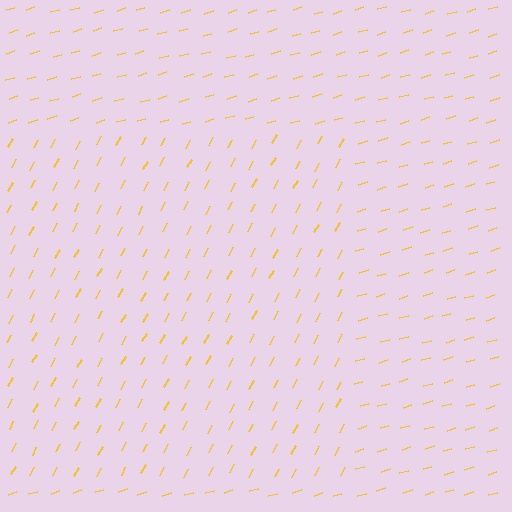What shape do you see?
I see a rectangle.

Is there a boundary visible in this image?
Yes, there is a texture boundary formed by a change in line orientation.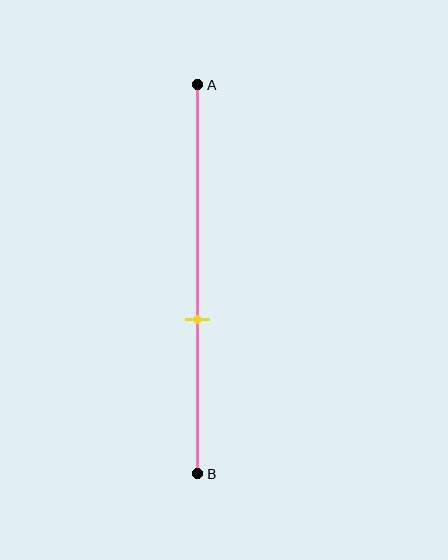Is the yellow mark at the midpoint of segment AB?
No, the mark is at about 60% from A, not at the 50% midpoint.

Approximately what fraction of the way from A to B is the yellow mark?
The yellow mark is approximately 60% of the way from A to B.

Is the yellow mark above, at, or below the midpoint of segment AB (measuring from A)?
The yellow mark is below the midpoint of segment AB.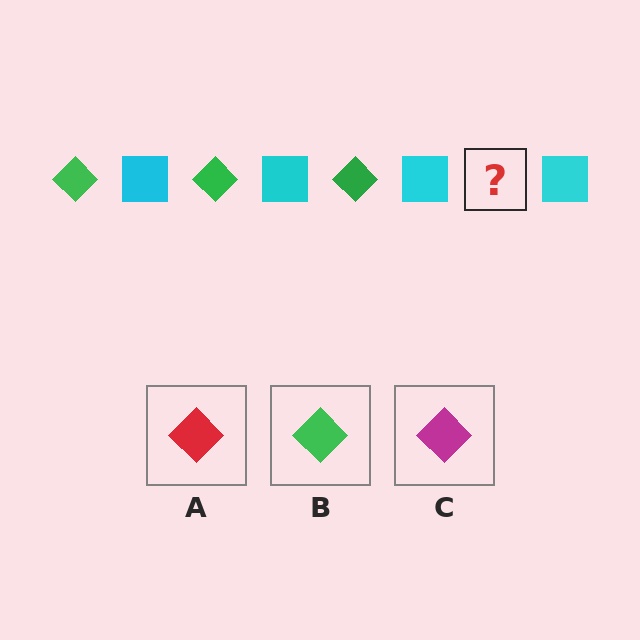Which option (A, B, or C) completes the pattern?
B.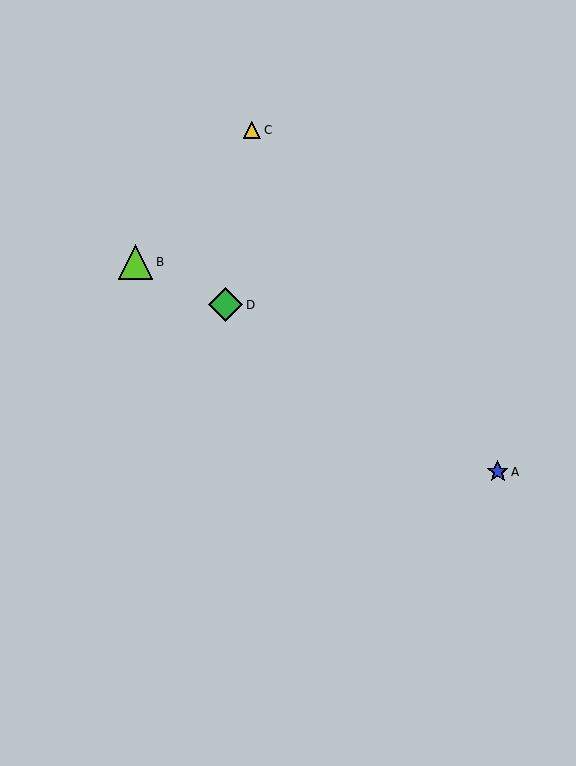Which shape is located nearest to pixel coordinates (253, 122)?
The yellow triangle (labeled C) at (252, 130) is nearest to that location.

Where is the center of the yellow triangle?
The center of the yellow triangle is at (252, 130).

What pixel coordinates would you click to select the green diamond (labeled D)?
Click at (226, 305) to select the green diamond D.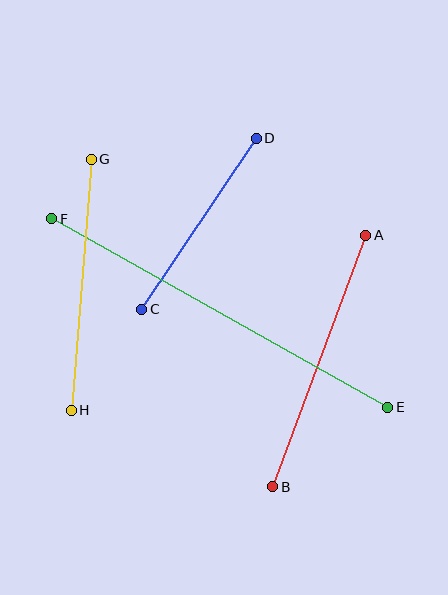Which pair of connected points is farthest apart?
Points E and F are farthest apart.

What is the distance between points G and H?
The distance is approximately 252 pixels.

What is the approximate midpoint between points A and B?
The midpoint is at approximately (319, 361) pixels.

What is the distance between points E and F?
The distance is approximately 385 pixels.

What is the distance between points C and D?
The distance is approximately 206 pixels.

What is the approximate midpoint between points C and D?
The midpoint is at approximately (199, 224) pixels.